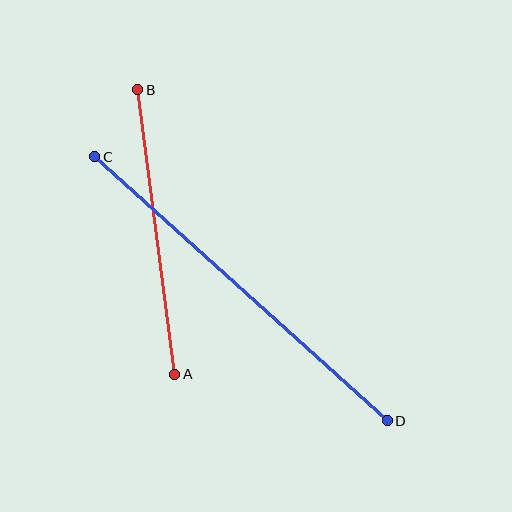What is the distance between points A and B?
The distance is approximately 287 pixels.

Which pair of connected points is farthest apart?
Points C and D are farthest apart.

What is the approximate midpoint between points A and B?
The midpoint is at approximately (156, 232) pixels.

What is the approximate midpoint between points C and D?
The midpoint is at approximately (241, 289) pixels.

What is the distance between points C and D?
The distance is approximately 394 pixels.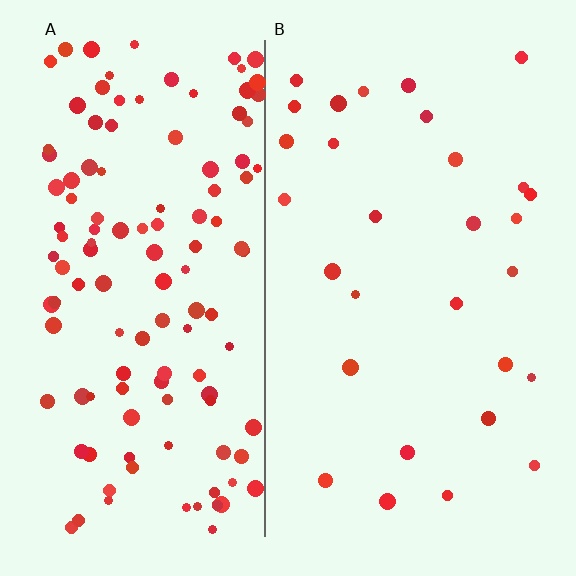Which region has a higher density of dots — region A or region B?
A (the left).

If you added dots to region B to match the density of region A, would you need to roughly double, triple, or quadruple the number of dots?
Approximately quadruple.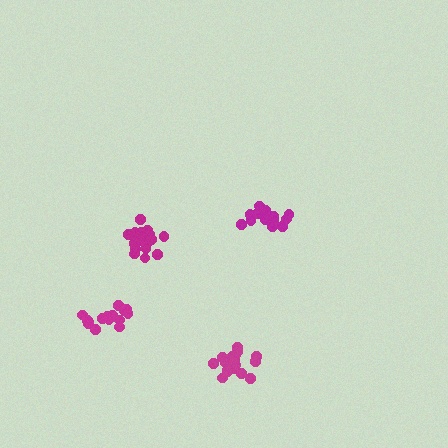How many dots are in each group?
Group 1: 21 dots, Group 2: 21 dots, Group 3: 15 dots, Group 4: 18 dots (75 total).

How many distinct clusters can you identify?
There are 4 distinct clusters.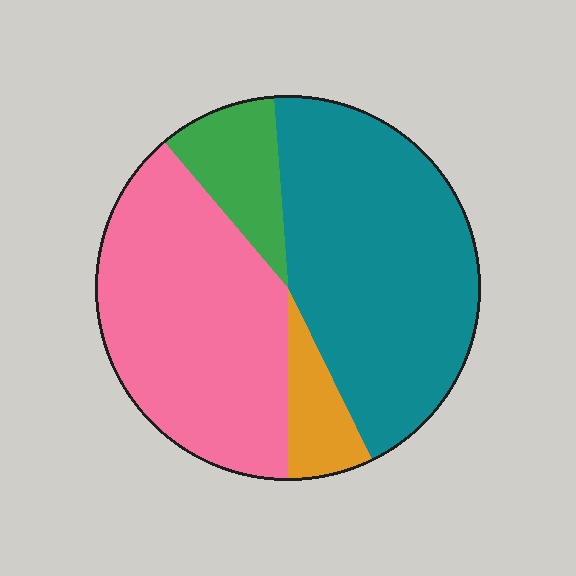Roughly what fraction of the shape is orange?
Orange covers around 5% of the shape.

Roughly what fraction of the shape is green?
Green covers roughly 10% of the shape.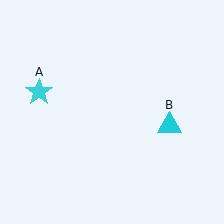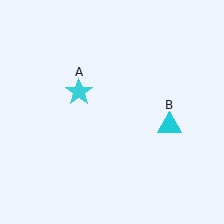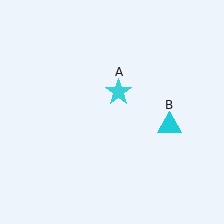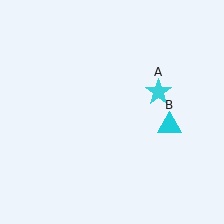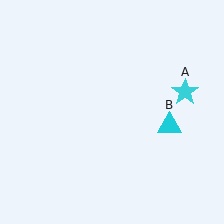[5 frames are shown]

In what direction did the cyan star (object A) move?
The cyan star (object A) moved right.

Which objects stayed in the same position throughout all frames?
Cyan triangle (object B) remained stationary.